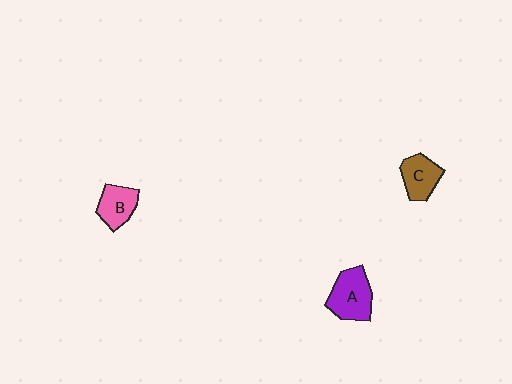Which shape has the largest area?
Shape A (purple).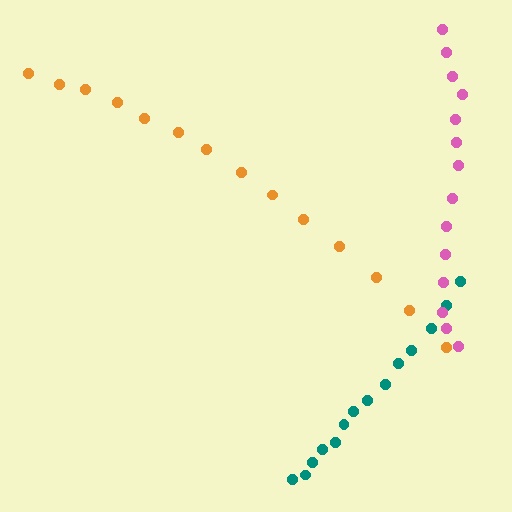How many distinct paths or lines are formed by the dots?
There are 3 distinct paths.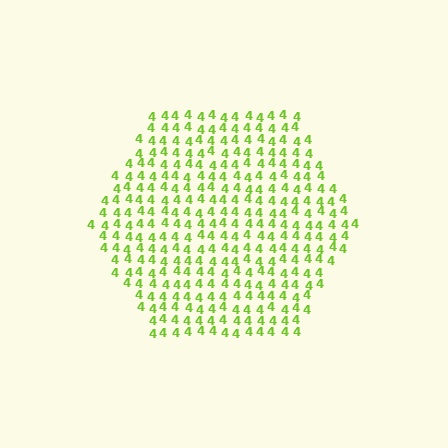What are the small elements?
The small elements are digit 4's.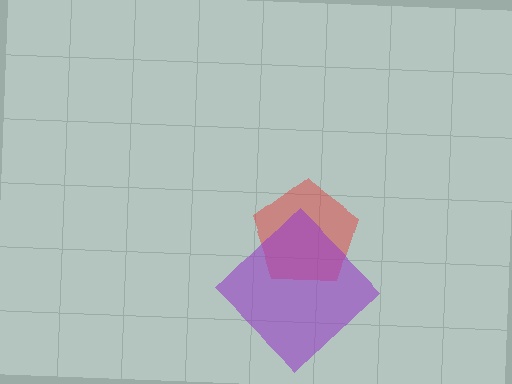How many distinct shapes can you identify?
There are 2 distinct shapes: a red pentagon, a purple diamond.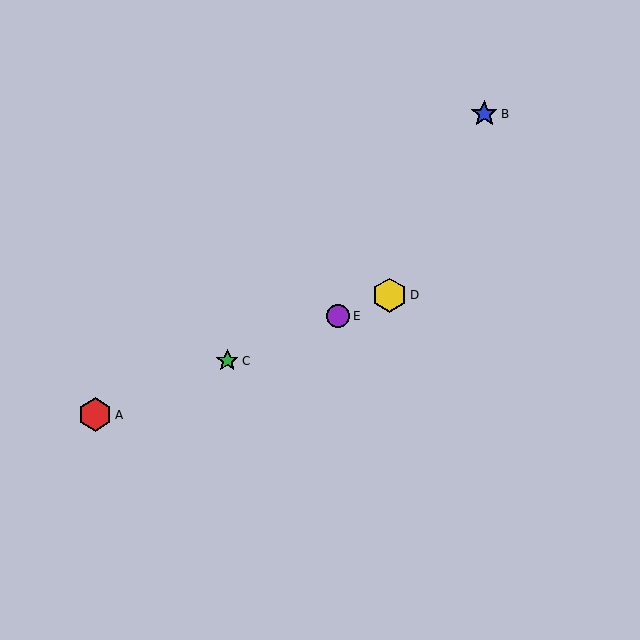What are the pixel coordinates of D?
Object D is at (389, 295).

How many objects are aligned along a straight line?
4 objects (A, C, D, E) are aligned along a straight line.